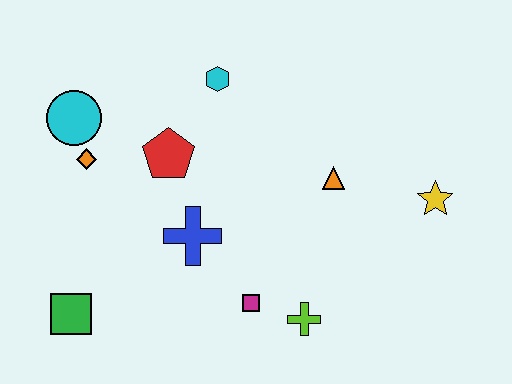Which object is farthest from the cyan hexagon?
The green square is farthest from the cyan hexagon.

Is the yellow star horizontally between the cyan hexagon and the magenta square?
No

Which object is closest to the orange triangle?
The yellow star is closest to the orange triangle.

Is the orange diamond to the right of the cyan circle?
Yes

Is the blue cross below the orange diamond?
Yes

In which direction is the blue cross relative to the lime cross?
The blue cross is to the left of the lime cross.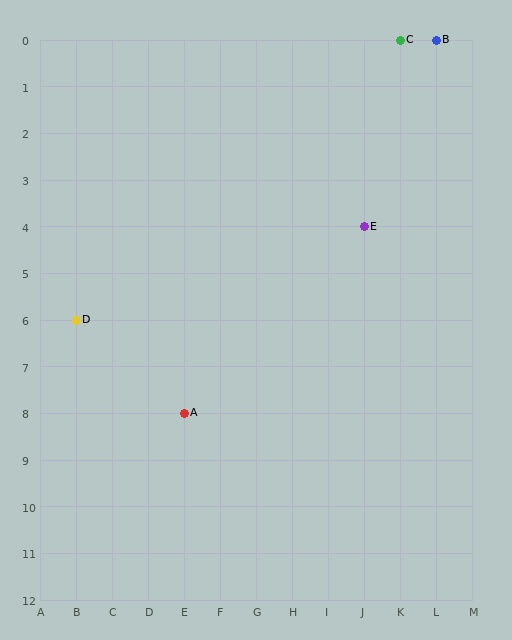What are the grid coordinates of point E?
Point E is at grid coordinates (J, 4).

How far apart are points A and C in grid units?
Points A and C are 6 columns and 8 rows apart (about 10.0 grid units diagonally).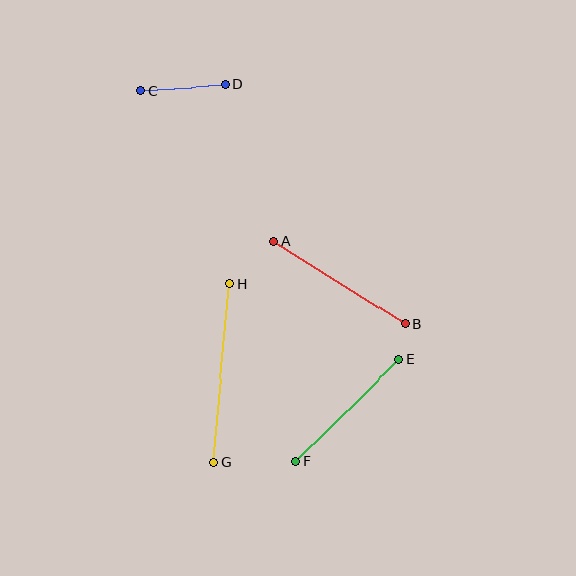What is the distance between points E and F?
The distance is approximately 145 pixels.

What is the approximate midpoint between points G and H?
The midpoint is at approximately (222, 373) pixels.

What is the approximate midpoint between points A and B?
The midpoint is at approximately (340, 283) pixels.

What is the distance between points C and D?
The distance is approximately 84 pixels.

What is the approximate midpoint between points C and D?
The midpoint is at approximately (183, 88) pixels.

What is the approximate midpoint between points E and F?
The midpoint is at approximately (348, 410) pixels.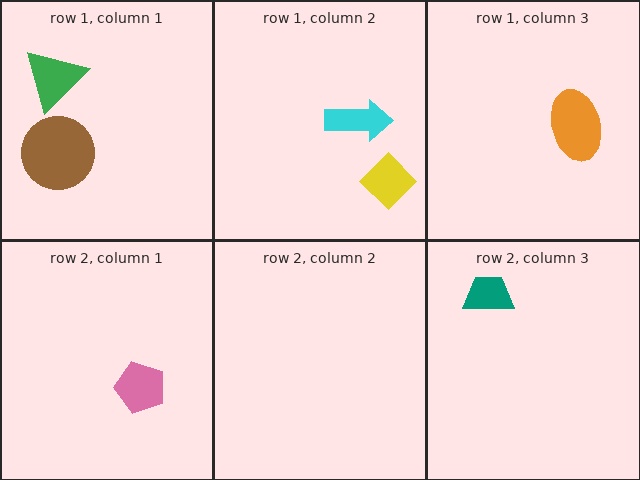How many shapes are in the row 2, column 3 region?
1.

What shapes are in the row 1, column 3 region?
The orange ellipse.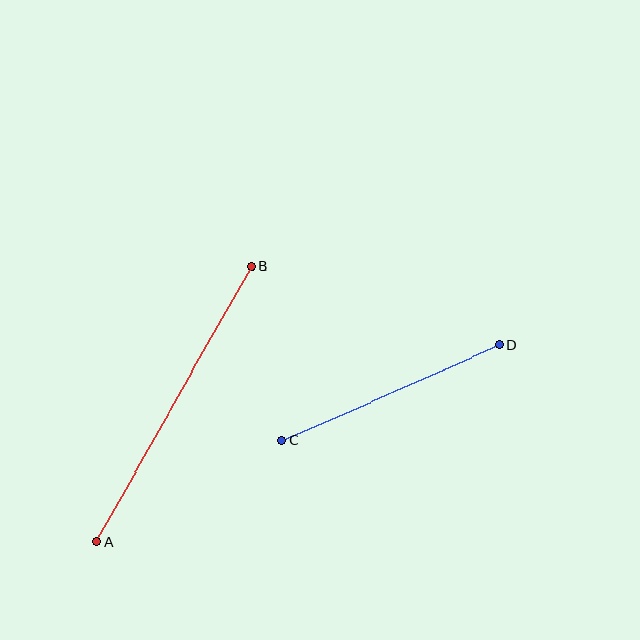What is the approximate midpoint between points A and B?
The midpoint is at approximately (174, 404) pixels.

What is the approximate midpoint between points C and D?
The midpoint is at approximately (391, 393) pixels.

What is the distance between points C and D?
The distance is approximately 238 pixels.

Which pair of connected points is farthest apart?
Points A and B are farthest apart.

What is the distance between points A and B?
The distance is approximately 317 pixels.